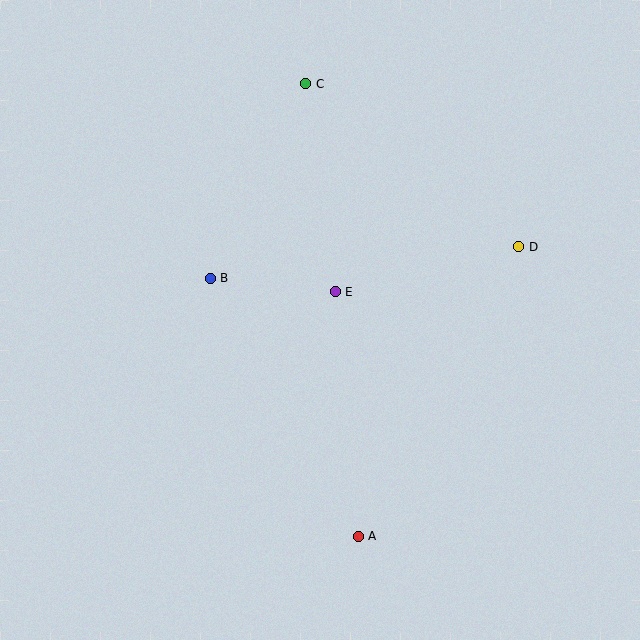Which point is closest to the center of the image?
Point E at (335, 292) is closest to the center.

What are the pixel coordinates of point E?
Point E is at (335, 292).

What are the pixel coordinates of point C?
Point C is at (306, 84).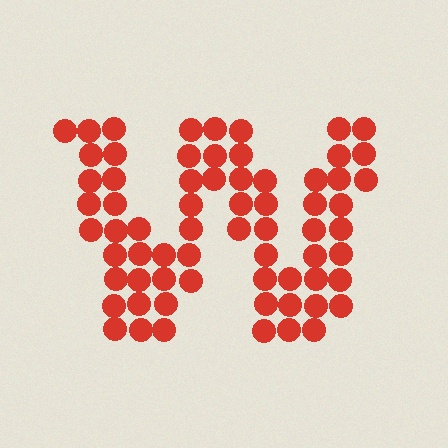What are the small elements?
The small elements are circles.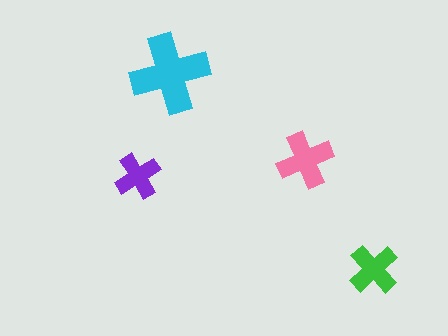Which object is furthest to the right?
The green cross is rightmost.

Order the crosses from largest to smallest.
the cyan one, the pink one, the green one, the purple one.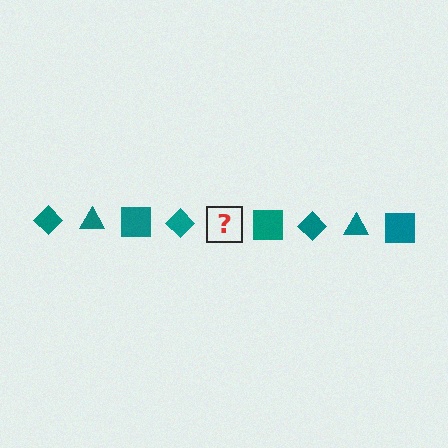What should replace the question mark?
The question mark should be replaced with a teal triangle.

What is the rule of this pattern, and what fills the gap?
The rule is that the pattern cycles through diamond, triangle, square shapes in teal. The gap should be filled with a teal triangle.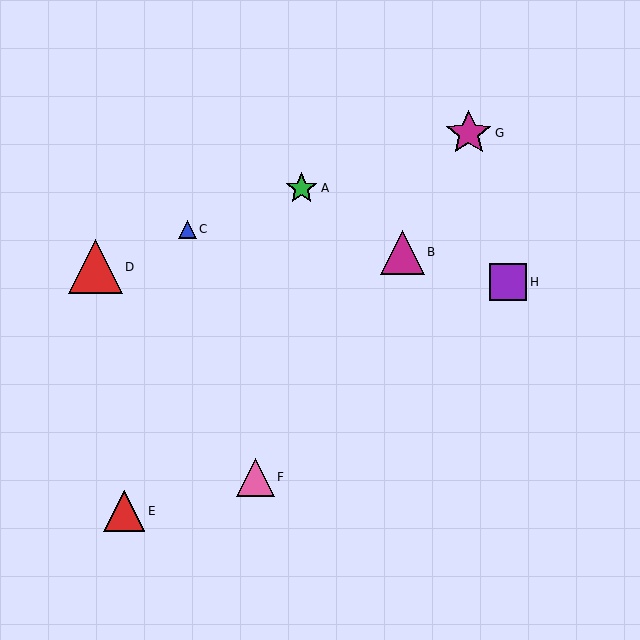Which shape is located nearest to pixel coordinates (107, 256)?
The red triangle (labeled D) at (96, 267) is nearest to that location.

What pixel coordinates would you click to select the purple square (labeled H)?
Click at (508, 282) to select the purple square H.